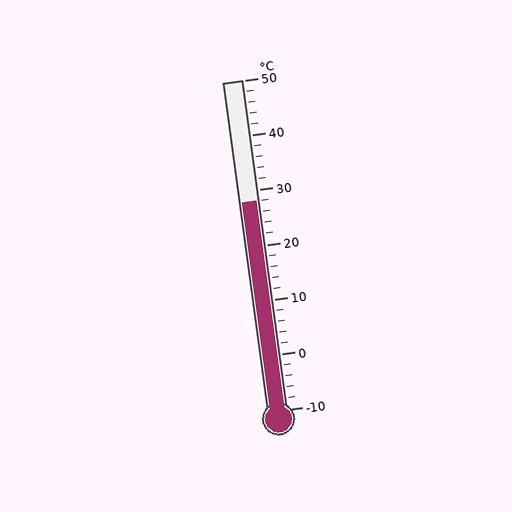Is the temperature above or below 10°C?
The temperature is above 10°C.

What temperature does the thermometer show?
The thermometer shows approximately 28°C.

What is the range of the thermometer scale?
The thermometer scale ranges from -10°C to 50°C.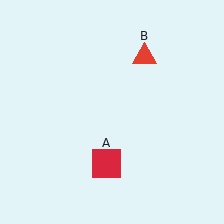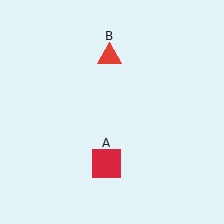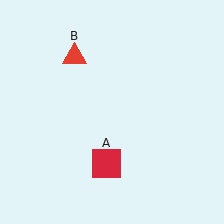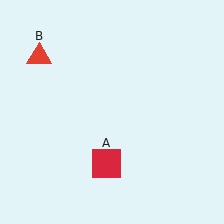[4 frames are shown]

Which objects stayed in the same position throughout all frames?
Red square (object A) remained stationary.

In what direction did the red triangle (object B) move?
The red triangle (object B) moved left.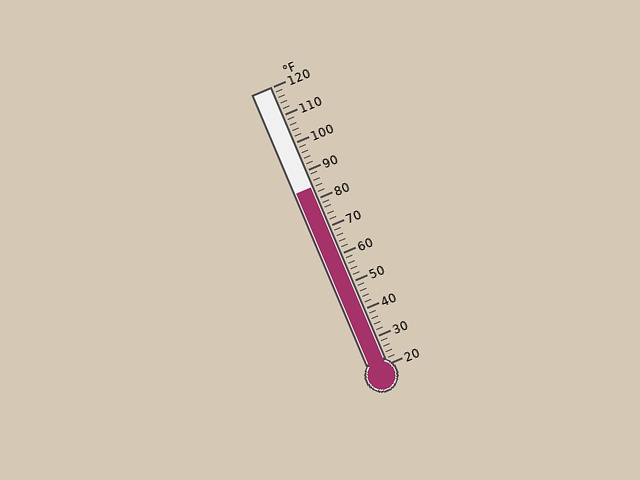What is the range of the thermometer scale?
The thermometer scale ranges from 20°F to 120°F.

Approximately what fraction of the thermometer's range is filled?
The thermometer is filled to approximately 65% of its range.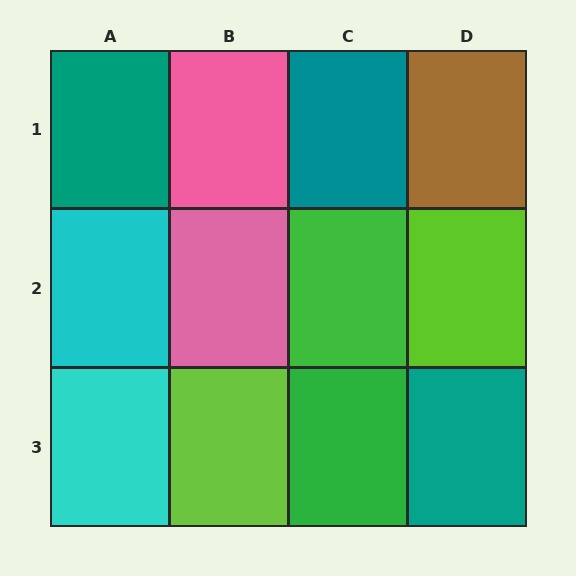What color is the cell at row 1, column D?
Brown.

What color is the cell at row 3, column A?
Cyan.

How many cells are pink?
2 cells are pink.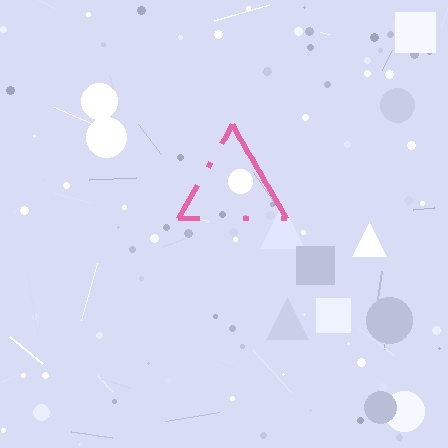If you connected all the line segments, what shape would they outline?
They would outline a triangle.